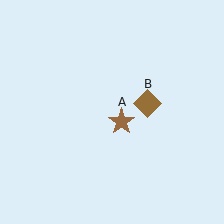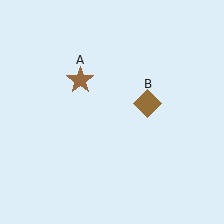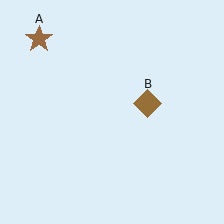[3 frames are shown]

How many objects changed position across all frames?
1 object changed position: brown star (object A).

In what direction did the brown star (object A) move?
The brown star (object A) moved up and to the left.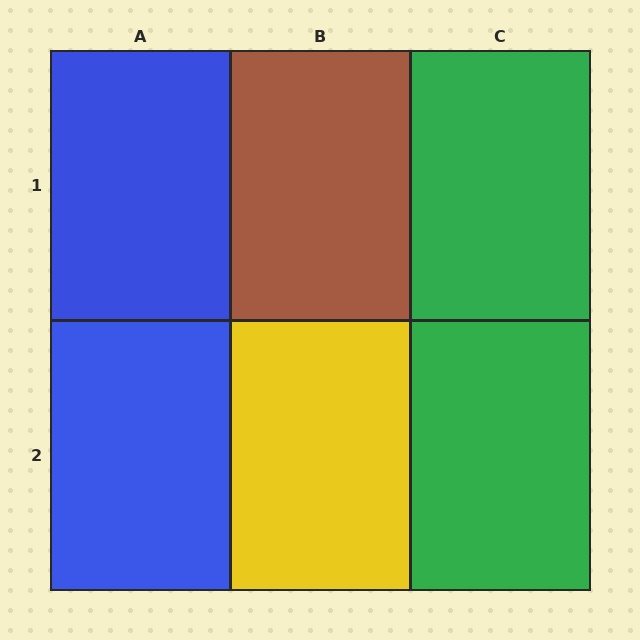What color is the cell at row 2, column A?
Blue.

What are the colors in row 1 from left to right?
Blue, brown, green.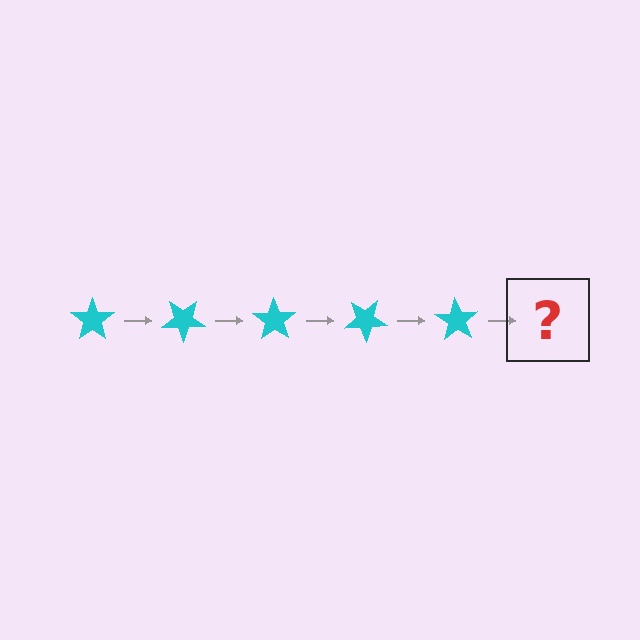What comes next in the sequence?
The next element should be a cyan star rotated 175 degrees.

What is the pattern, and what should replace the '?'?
The pattern is that the star rotates 35 degrees each step. The '?' should be a cyan star rotated 175 degrees.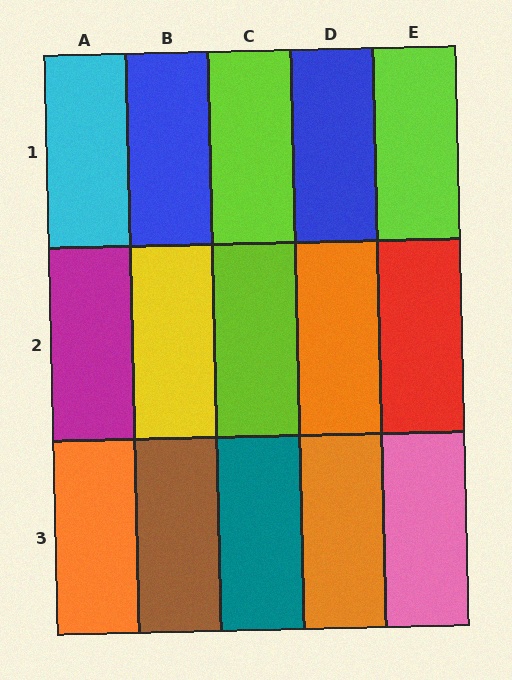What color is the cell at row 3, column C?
Teal.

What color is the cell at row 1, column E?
Lime.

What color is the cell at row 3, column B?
Brown.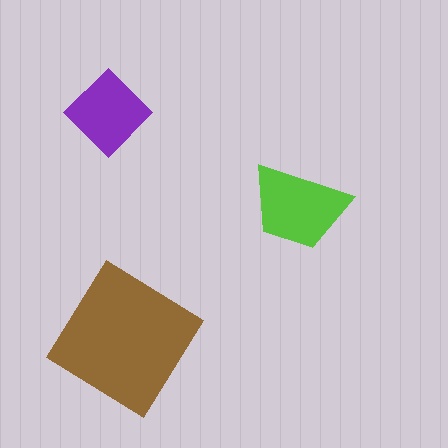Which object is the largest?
The brown diamond.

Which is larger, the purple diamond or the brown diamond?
The brown diamond.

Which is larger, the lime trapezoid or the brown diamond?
The brown diamond.